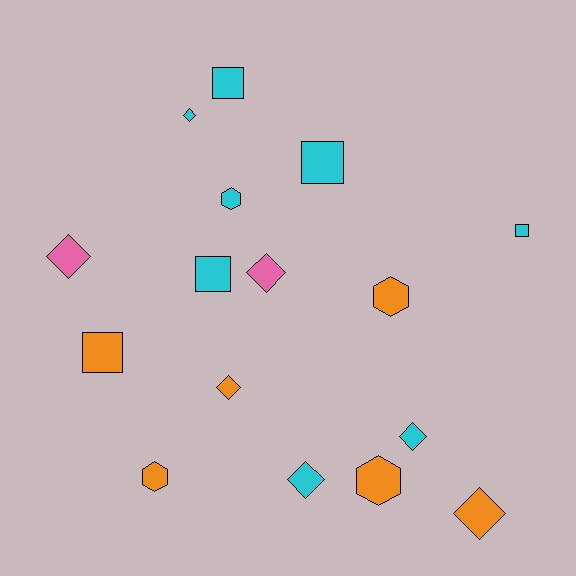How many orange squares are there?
There is 1 orange square.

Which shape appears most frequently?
Diamond, with 7 objects.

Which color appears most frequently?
Cyan, with 8 objects.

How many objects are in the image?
There are 16 objects.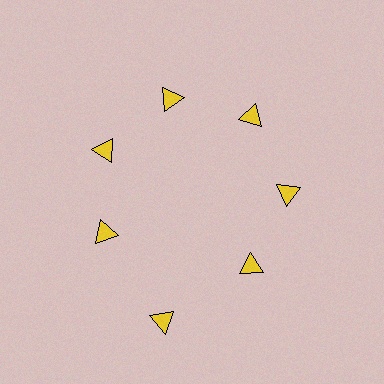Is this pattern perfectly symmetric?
No. The 7 yellow triangles are arranged in a ring, but one element near the 6 o'clock position is pushed outward from the center, breaking the 7-fold rotational symmetry.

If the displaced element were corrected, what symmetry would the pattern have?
It would have 7-fold rotational symmetry — the pattern would map onto itself every 51 degrees.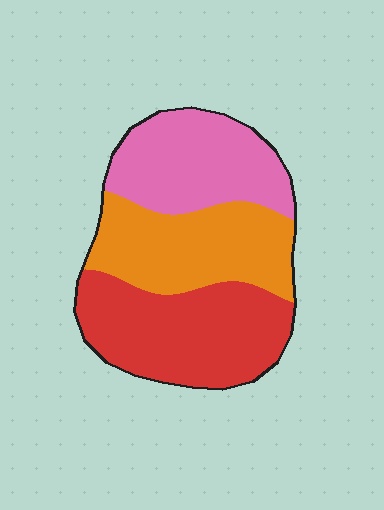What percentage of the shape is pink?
Pink covers 30% of the shape.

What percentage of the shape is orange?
Orange takes up about one third (1/3) of the shape.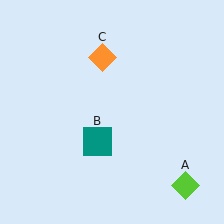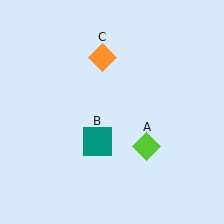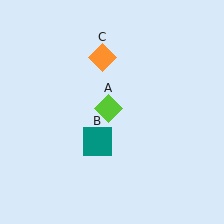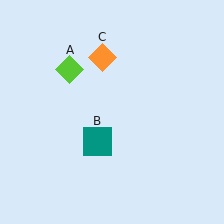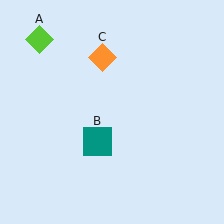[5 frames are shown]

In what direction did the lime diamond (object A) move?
The lime diamond (object A) moved up and to the left.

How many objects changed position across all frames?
1 object changed position: lime diamond (object A).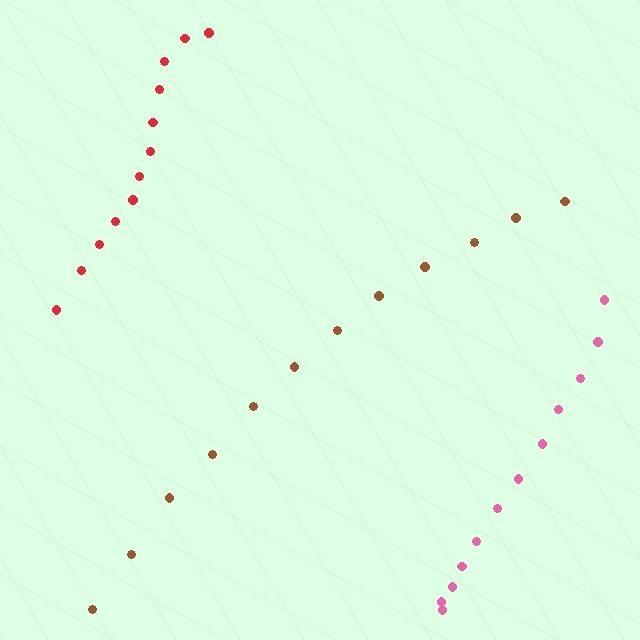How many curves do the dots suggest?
There are 3 distinct paths.